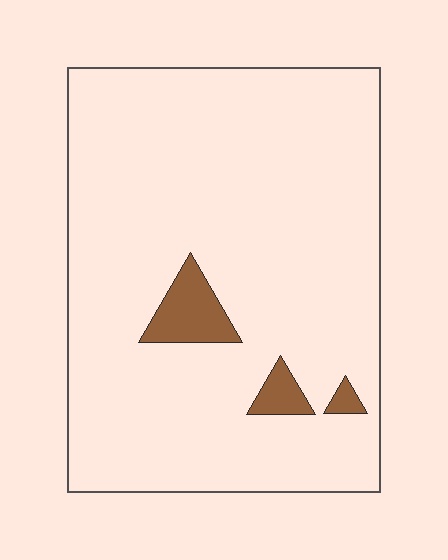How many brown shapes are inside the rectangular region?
3.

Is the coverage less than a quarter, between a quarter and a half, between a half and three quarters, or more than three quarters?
Less than a quarter.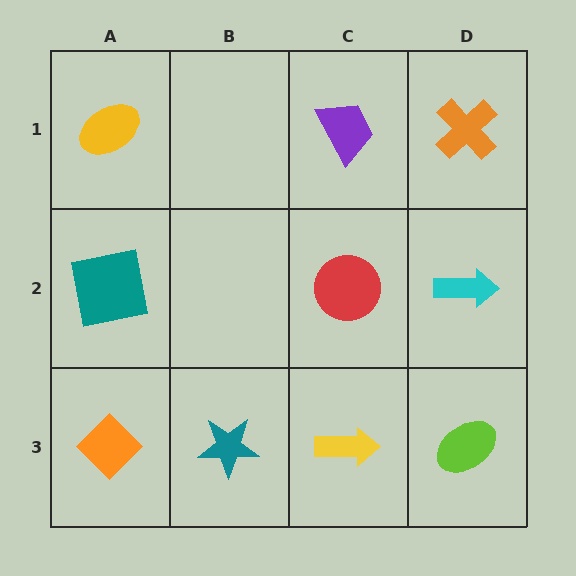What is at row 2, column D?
A cyan arrow.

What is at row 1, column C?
A purple trapezoid.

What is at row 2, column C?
A red circle.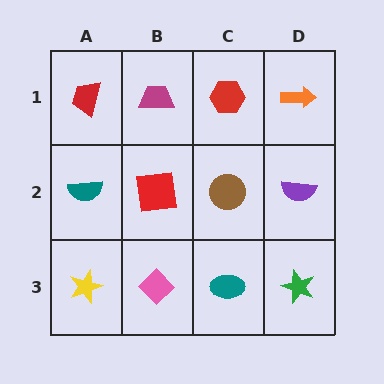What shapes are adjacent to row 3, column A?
A teal semicircle (row 2, column A), a pink diamond (row 3, column B).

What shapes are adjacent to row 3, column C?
A brown circle (row 2, column C), a pink diamond (row 3, column B), a green star (row 3, column D).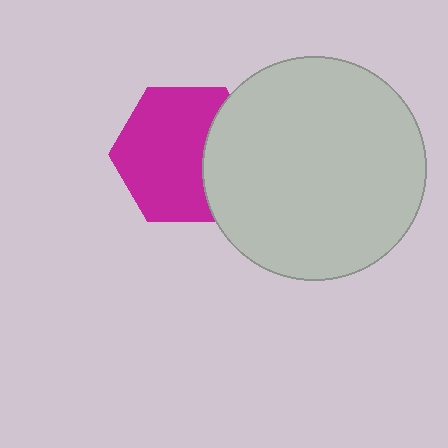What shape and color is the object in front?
The object in front is a light gray circle.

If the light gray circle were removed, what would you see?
You would see the complete magenta hexagon.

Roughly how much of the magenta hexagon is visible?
Most of it is visible (roughly 70%).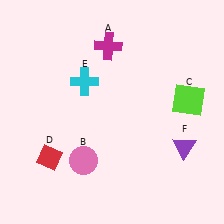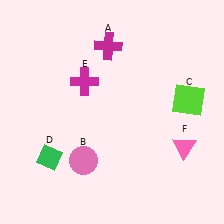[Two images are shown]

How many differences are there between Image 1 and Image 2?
There are 3 differences between the two images.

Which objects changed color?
D changed from red to green. E changed from cyan to magenta. F changed from purple to pink.